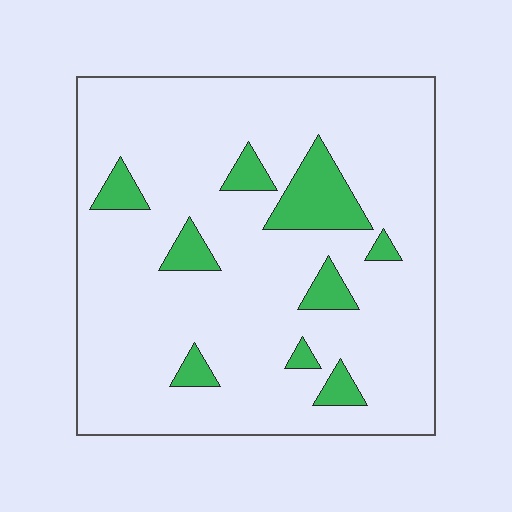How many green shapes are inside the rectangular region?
9.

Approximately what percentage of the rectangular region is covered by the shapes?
Approximately 10%.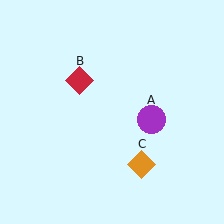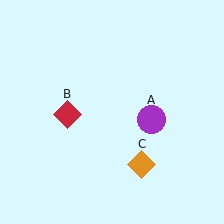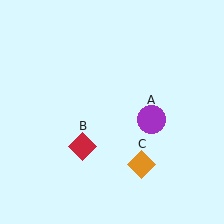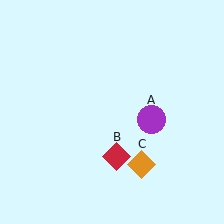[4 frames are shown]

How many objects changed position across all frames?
1 object changed position: red diamond (object B).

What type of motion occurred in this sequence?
The red diamond (object B) rotated counterclockwise around the center of the scene.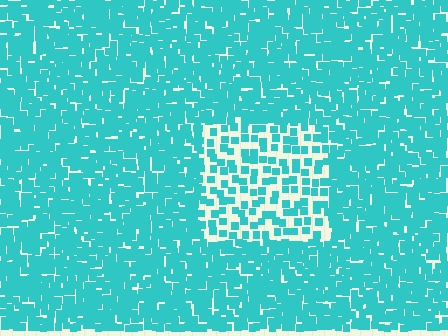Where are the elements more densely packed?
The elements are more densely packed outside the rectangle boundary.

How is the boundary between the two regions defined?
The boundary is defined by a change in element density (approximately 2.3x ratio). All elements are the same color, size, and shape.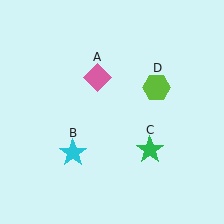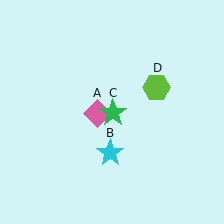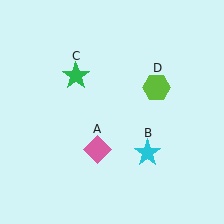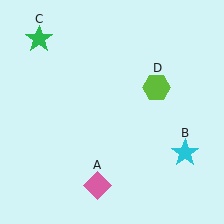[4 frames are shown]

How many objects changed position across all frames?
3 objects changed position: pink diamond (object A), cyan star (object B), green star (object C).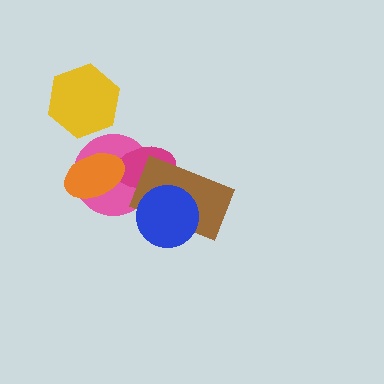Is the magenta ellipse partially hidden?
Yes, it is partially covered by another shape.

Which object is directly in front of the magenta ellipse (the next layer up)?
The brown rectangle is directly in front of the magenta ellipse.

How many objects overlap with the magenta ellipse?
4 objects overlap with the magenta ellipse.